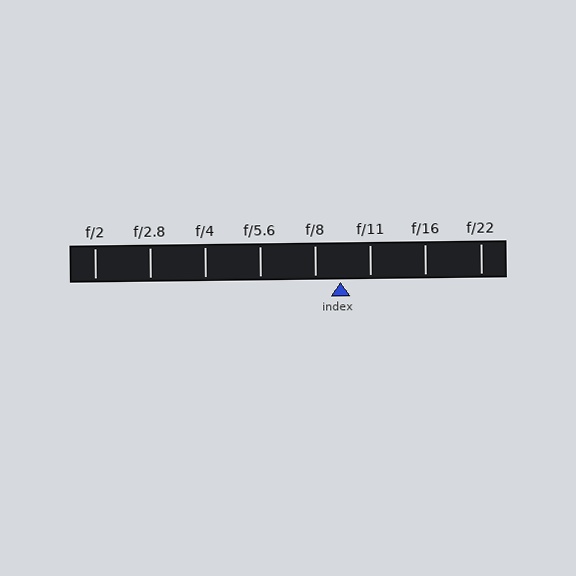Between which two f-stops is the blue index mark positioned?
The index mark is between f/8 and f/11.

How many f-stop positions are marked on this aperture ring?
There are 8 f-stop positions marked.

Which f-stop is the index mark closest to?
The index mark is closest to f/8.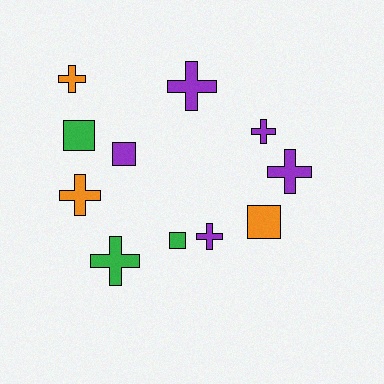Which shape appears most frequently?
Cross, with 7 objects.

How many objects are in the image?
There are 11 objects.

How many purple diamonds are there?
There are no purple diamonds.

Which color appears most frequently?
Purple, with 5 objects.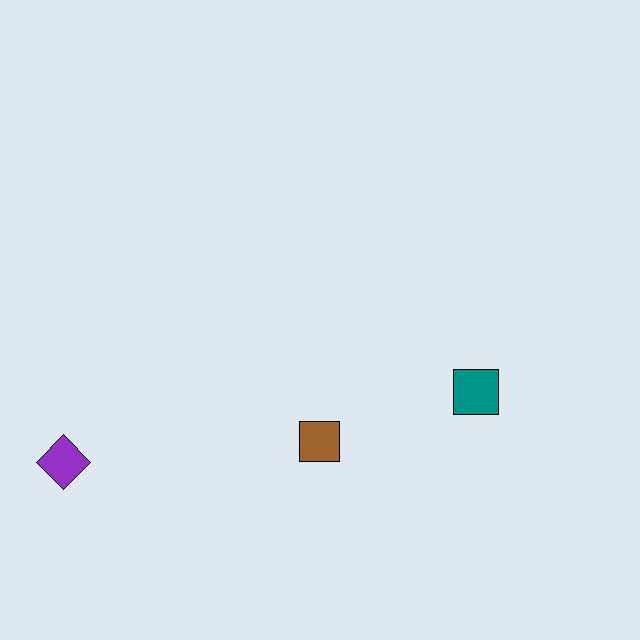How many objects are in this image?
There are 3 objects.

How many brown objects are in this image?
There is 1 brown object.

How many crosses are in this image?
There are no crosses.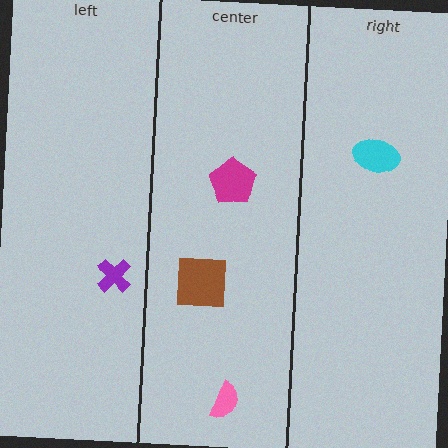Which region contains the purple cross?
The left region.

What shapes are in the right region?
The cyan ellipse.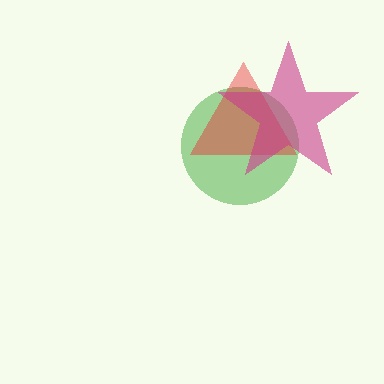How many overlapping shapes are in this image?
There are 3 overlapping shapes in the image.